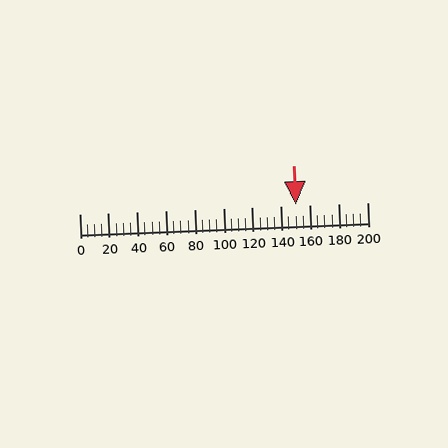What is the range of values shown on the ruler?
The ruler shows values from 0 to 200.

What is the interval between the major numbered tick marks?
The major tick marks are spaced 20 units apart.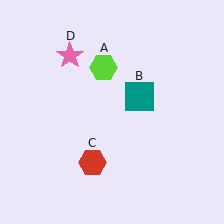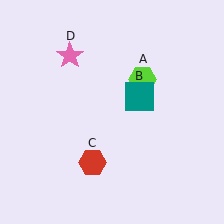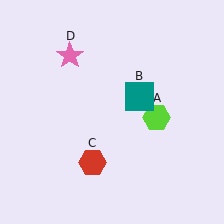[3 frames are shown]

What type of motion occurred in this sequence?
The lime hexagon (object A) rotated clockwise around the center of the scene.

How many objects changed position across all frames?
1 object changed position: lime hexagon (object A).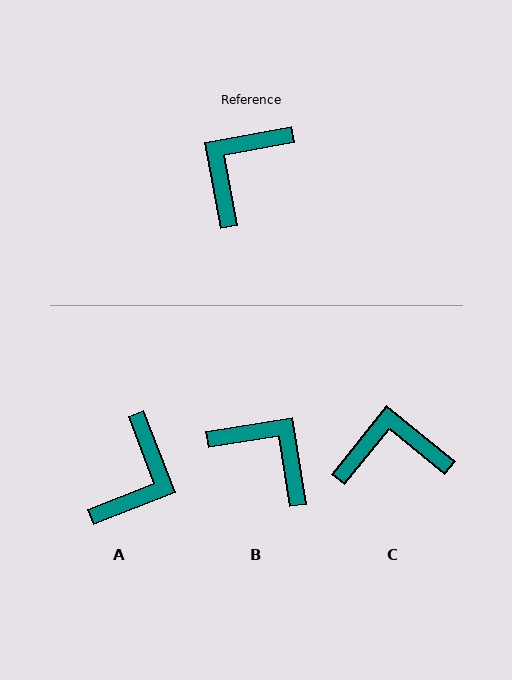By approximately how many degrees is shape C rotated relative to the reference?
Approximately 50 degrees clockwise.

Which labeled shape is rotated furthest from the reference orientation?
A, about 169 degrees away.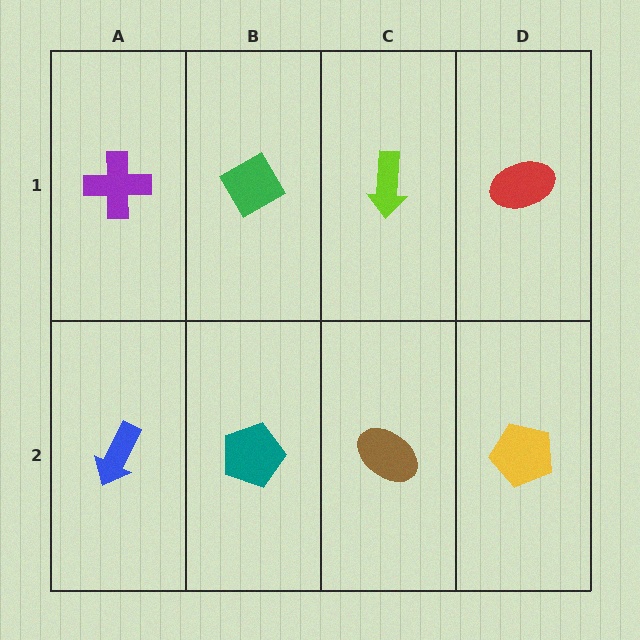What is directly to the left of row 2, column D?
A brown ellipse.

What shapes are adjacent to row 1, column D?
A yellow pentagon (row 2, column D), a lime arrow (row 1, column C).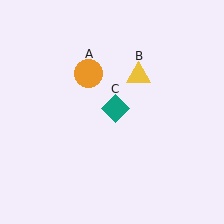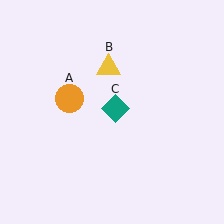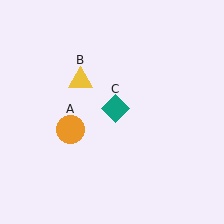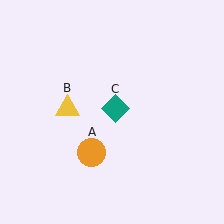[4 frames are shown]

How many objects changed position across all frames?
2 objects changed position: orange circle (object A), yellow triangle (object B).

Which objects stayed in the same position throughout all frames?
Teal diamond (object C) remained stationary.